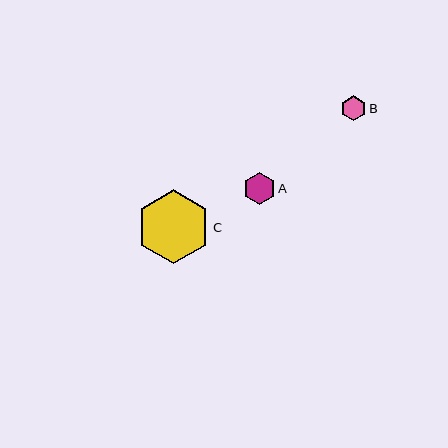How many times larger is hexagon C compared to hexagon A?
Hexagon C is approximately 2.3 times the size of hexagon A.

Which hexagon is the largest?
Hexagon C is the largest with a size of approximately 74 pixels.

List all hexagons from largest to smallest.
From largest to smallest: C, A, B.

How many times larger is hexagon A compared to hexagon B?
Hexagon A is approximately 1.3 times the size of hexagon B.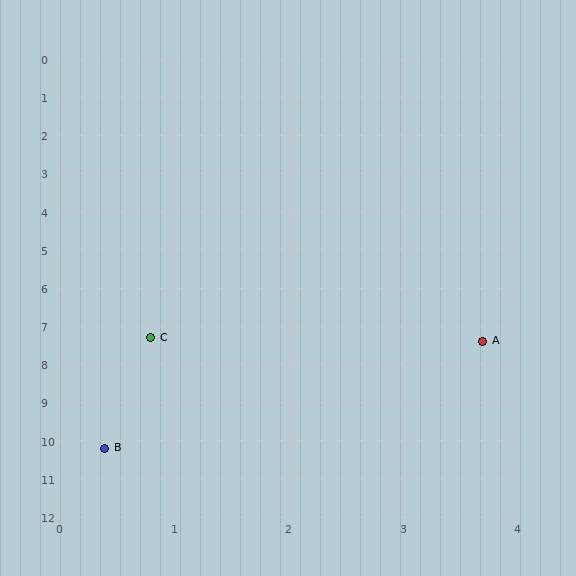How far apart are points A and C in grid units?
Points A and C are about 2.9 grid units apart.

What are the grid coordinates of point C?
Point C is at approximately (0.8, 7.3).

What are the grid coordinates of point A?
Point A is at approximately (3.7, 7.4).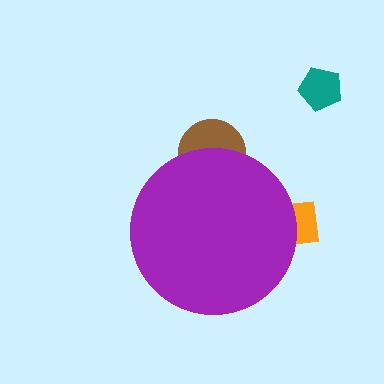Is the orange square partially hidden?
Yes, the orange square is partially hidden behind the purple circle.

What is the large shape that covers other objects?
A purple circle.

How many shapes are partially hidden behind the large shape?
2 shapes are partially hidden.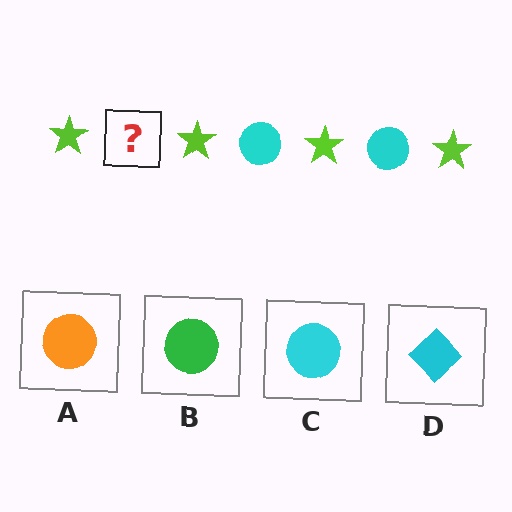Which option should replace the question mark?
Option C.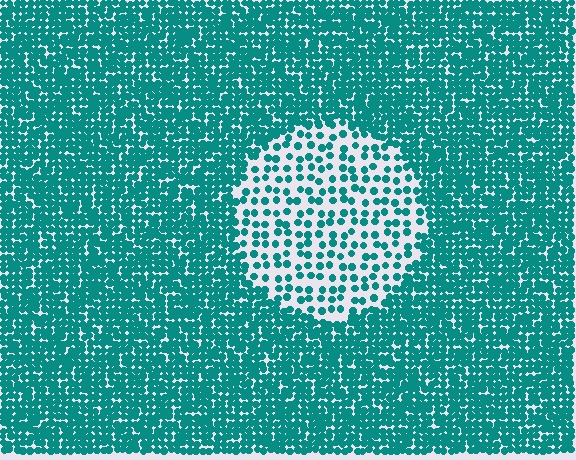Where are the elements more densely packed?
The elements are more densely packed outside the circle boundary.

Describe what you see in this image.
The image contains small teal elements arranged at two different densities. A circle-shaped region is visible where the elements are less densely packed than the surrounding area.